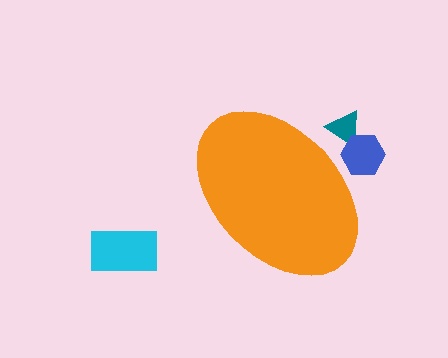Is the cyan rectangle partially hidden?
No, the cyan rectangle is fully visible.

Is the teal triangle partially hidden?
Yes, the teal triangle is partially hidden behind the orange ellipse.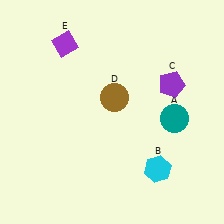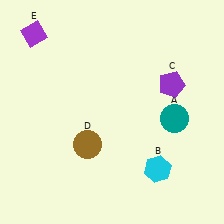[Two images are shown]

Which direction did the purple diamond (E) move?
The purple diamond (E) moved left.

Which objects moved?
The objects that moved are: the brown circle (D), the purple diamond (E).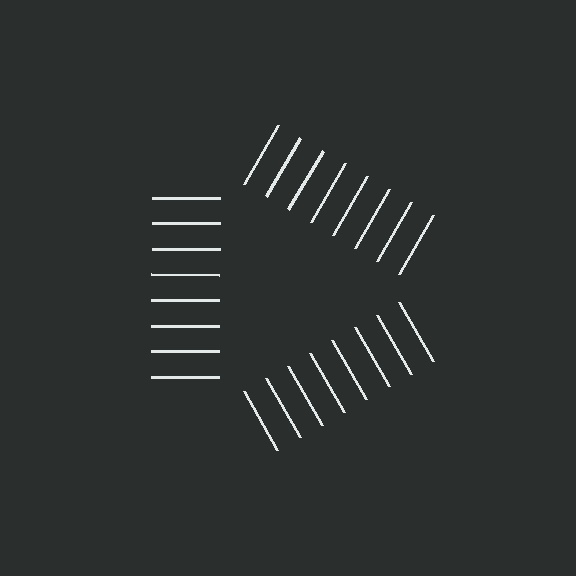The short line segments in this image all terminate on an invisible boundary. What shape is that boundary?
An illusory triangle — the line segments terminate on its edges but no continuous stroke is drawn.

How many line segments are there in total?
24 — 8 along each of the 3 edges.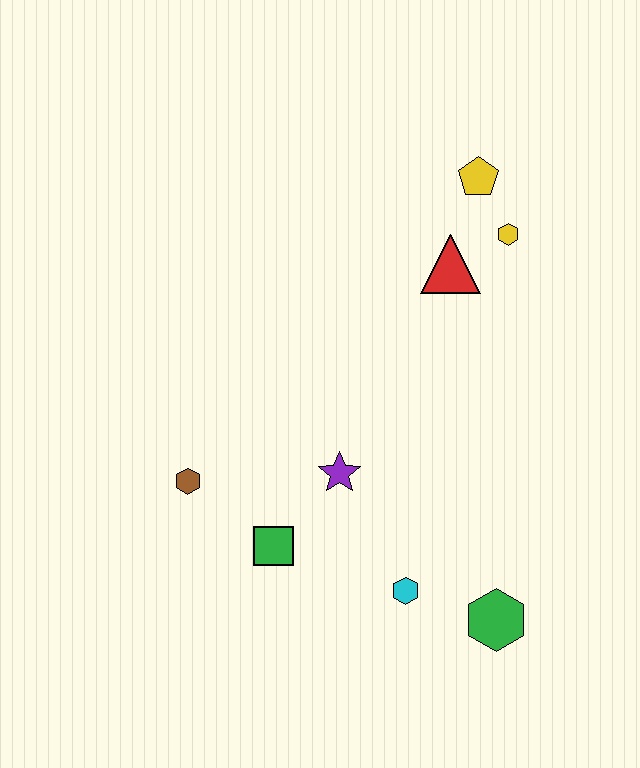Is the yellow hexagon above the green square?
Yes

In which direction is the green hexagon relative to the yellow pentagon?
The green hexagon is below the yellow pentagon.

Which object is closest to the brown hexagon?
The green square is closest to the brown hexagon.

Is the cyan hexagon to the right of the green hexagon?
No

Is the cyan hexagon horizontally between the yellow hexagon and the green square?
Yes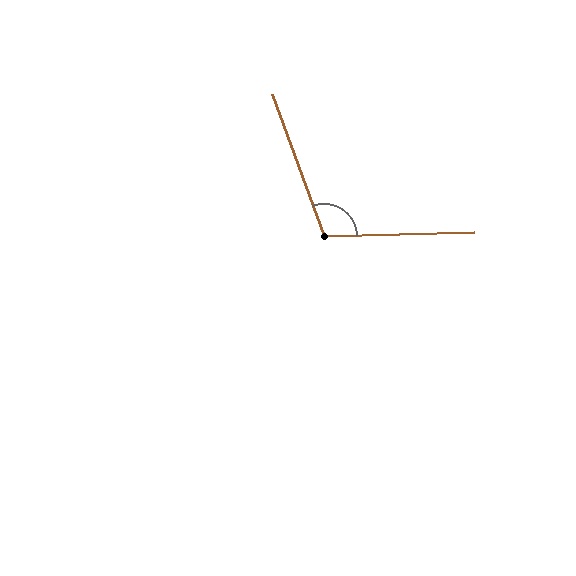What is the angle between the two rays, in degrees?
Approximately 109 degrees.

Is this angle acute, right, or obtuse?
It is obtuse.